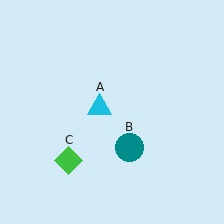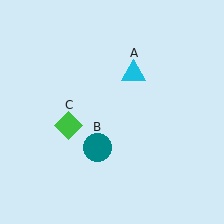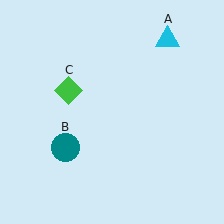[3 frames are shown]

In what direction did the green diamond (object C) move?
The green diamond (object C) moved up.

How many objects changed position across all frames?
3 objects changed position: cyan triangle (object A), teal circle (object B), green diamond (object C).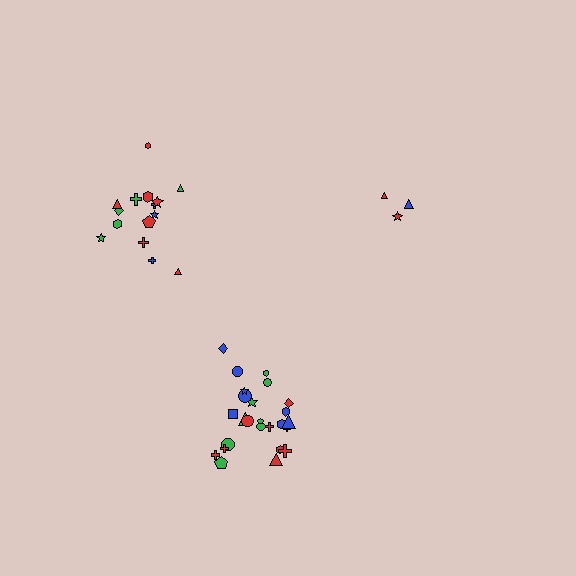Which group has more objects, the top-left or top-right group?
The top-left group.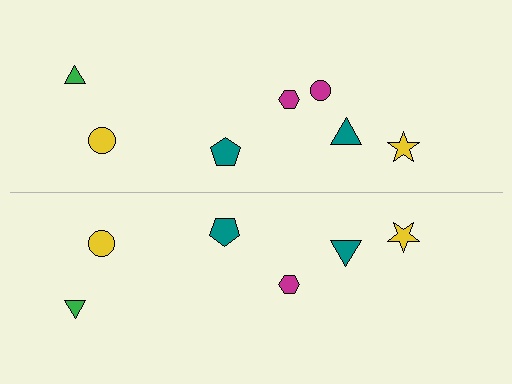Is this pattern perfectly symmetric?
No, the pattern is not perfectly symmetric. A magenta circle is missing from the bottom side.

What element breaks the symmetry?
A magenta circle is missing from the bottom side.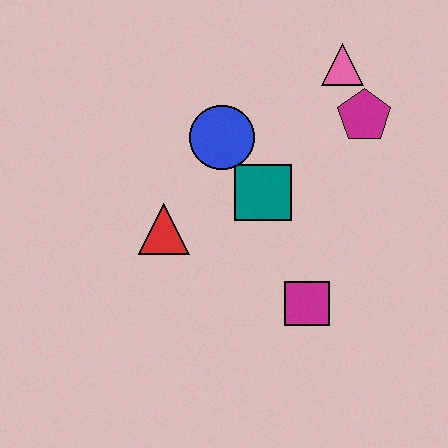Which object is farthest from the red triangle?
The pink triangle is farthest from the red triangle.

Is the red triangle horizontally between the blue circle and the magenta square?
No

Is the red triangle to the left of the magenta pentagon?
Yes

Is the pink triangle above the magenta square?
Yes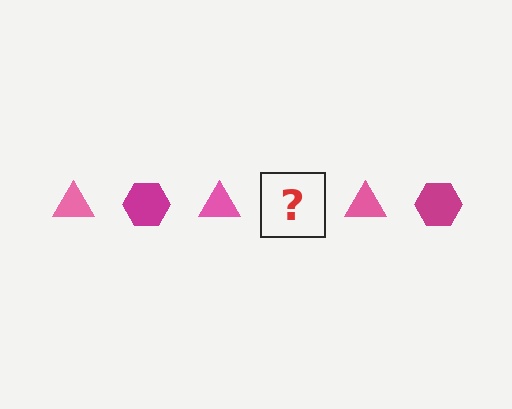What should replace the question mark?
The question mark should be replaced with a magenta hexagon.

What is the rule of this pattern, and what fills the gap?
The rule is that the pattern alternates between pink triangle and magenta hexagon. The gap should be filled with a magenta hexagon.